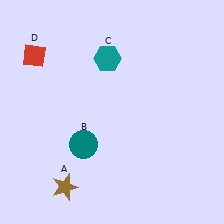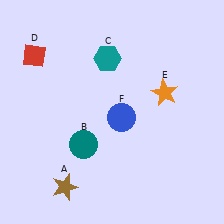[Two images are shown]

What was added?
An orange star (E), a blue circle (F) were added in Image 2.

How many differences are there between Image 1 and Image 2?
There are 2 differences between the two images.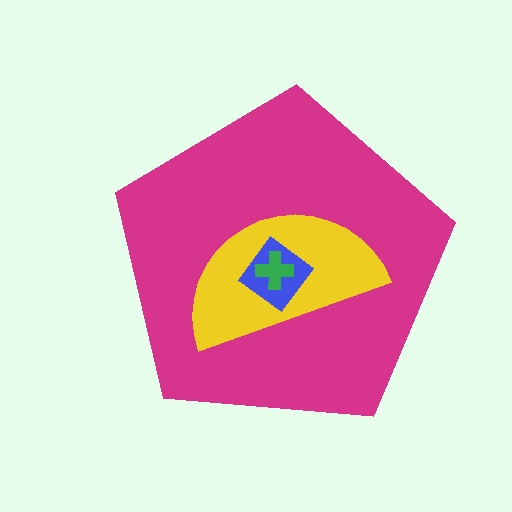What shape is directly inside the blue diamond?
The green cross.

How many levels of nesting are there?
4.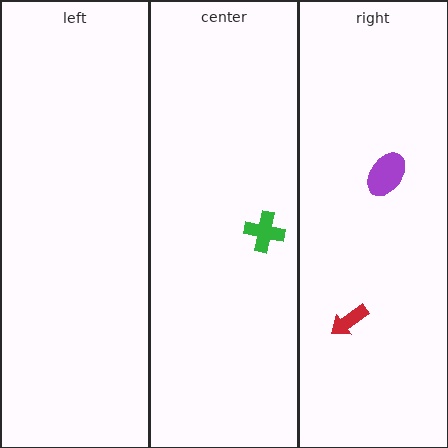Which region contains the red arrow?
The right region.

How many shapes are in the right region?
2.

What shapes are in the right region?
The red arrow, the purple ellipse.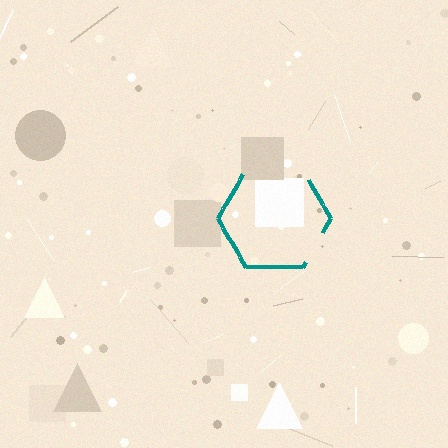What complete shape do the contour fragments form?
The contour fragments form a hexagon.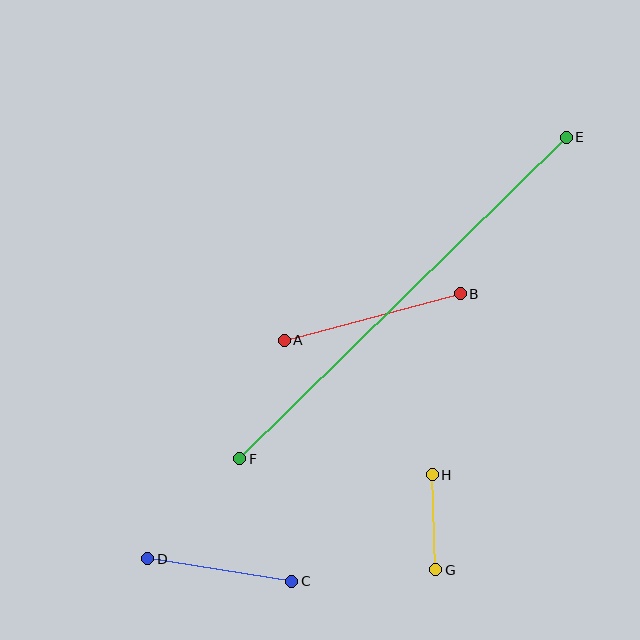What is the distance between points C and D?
The distance is approximately 146 pixels.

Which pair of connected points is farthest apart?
Points E and F are farthest apart.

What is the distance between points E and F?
The distance is approximately 458 pixels.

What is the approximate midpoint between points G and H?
The midpoint is at approximately (434, 522) pixels.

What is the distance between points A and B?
The distance is approximately 182 pixels.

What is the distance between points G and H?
The distance is approximately 95 pixels.